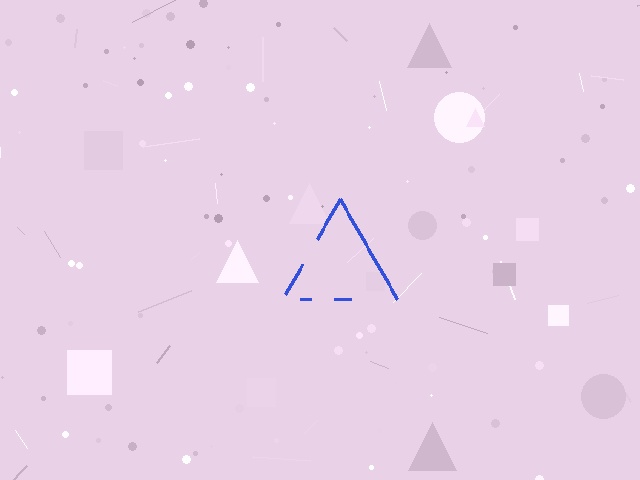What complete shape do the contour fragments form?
The contour fragments form a triangle.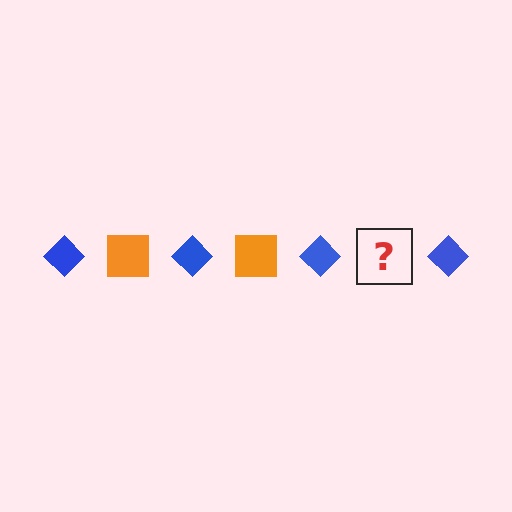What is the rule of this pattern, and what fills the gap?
The rule is that the pattern alternates between blue diamond and orange square. The gap should be filled with an orange square.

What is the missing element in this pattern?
The missing element is an orange square.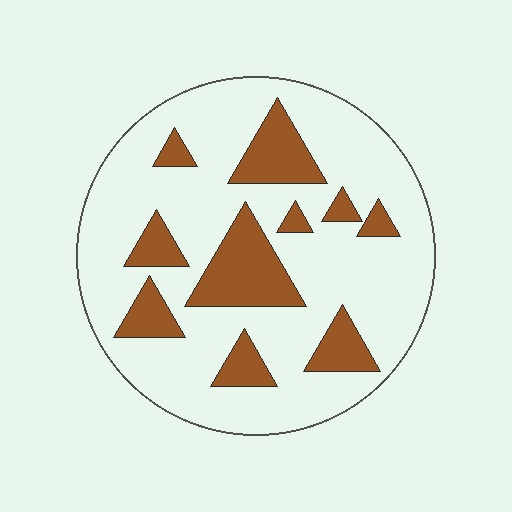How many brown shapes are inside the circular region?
10.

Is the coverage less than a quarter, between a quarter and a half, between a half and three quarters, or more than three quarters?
Less than a quarter.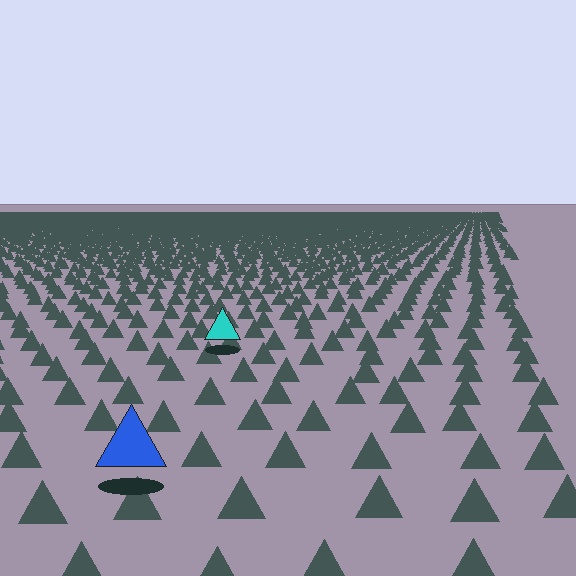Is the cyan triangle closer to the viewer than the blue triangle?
No. The blue triangle is closer — you can tell from the texture gradient: the ground texture is coarser near it.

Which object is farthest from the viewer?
The cyan triangle is farthest from the viewer. It appears smaller and the ground texture around it is denser.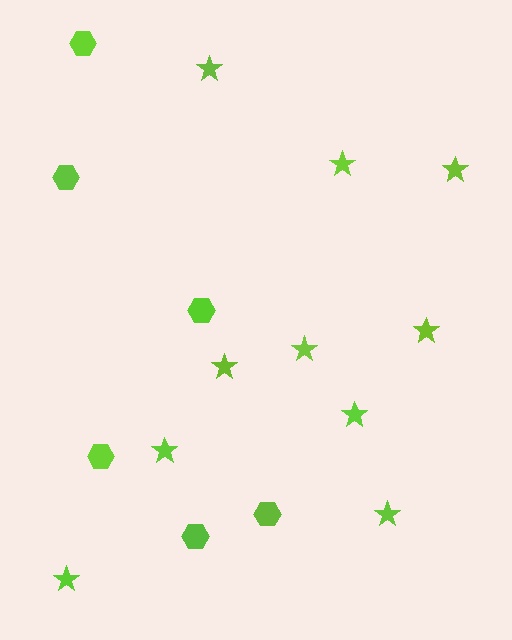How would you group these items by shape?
There are 2 groups: one group of stars (10) and one group of hexagons (6).